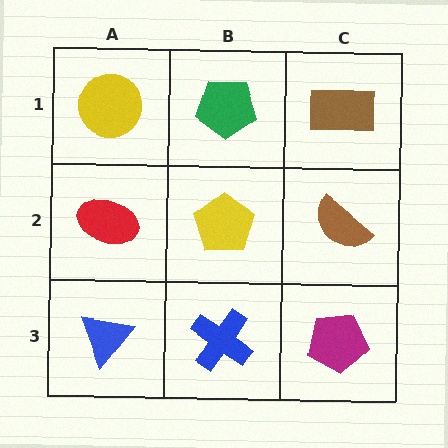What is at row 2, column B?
A yellow pentagon.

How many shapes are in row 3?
3 shapes.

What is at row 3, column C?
A magenta pentagon.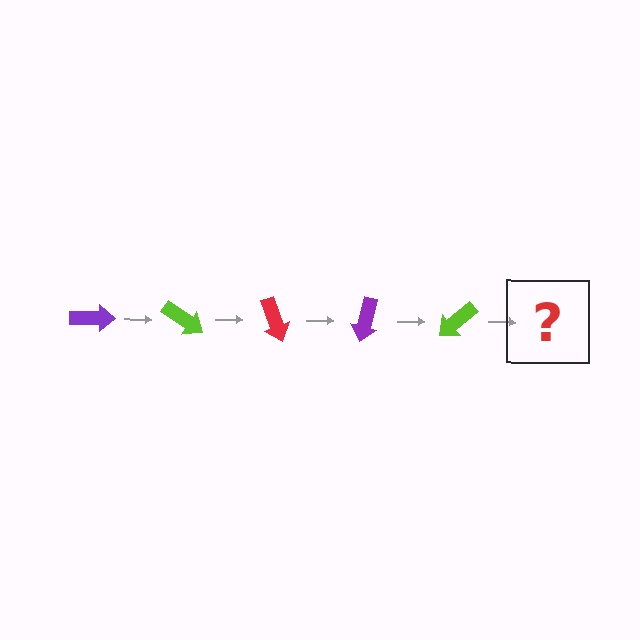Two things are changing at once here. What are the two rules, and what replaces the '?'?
The two rules are that it rotates 35 degrees each step and the color cycles through purple, lime, and red. The '?' should be a red arrow, rotated 175 degrees from the start.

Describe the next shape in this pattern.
It should be a red arrow, rotated 175 degrees from the start.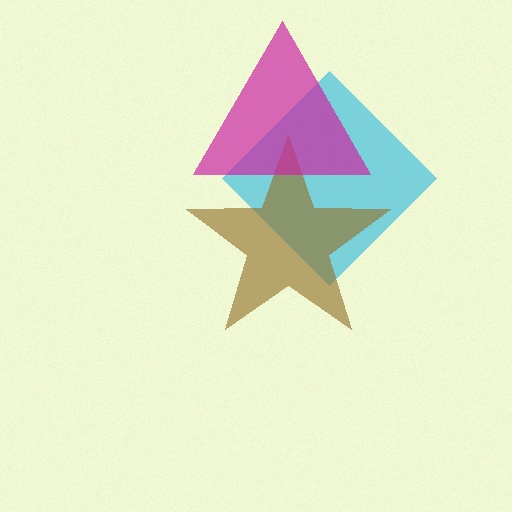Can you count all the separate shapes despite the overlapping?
Yes, there are 3 separate shapes.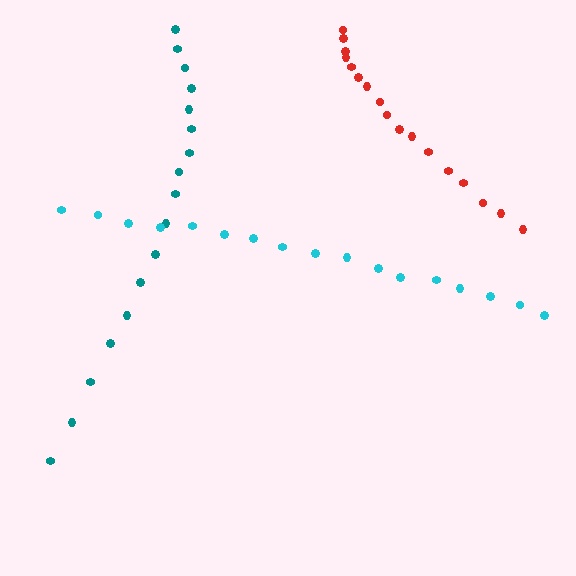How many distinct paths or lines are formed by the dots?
There are 3 distinct paths.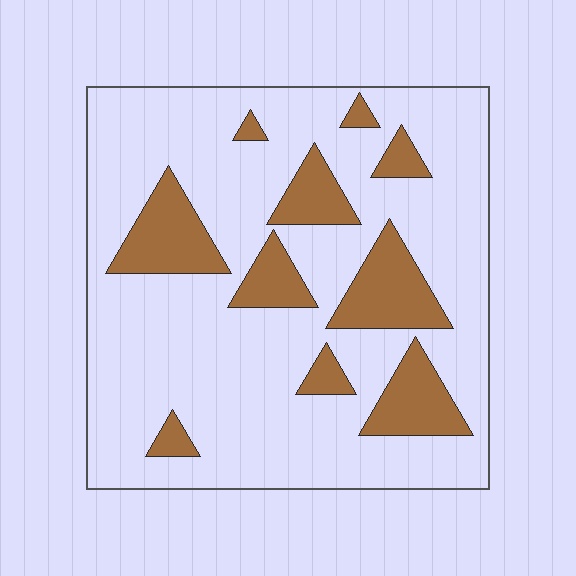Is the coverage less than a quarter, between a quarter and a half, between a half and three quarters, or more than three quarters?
Less than a quarter.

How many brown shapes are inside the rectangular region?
10.